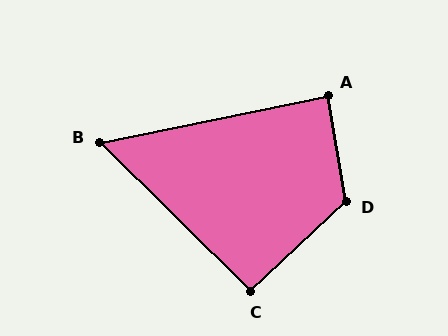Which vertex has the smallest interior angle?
B, at approximately 56 degrees.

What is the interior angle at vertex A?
Approximately 88 degrees (approximately right).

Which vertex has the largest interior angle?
D, at approximately 124 degrees.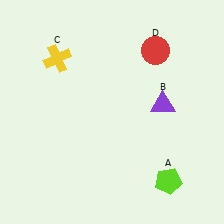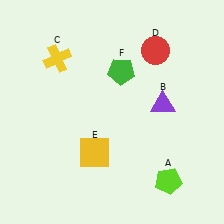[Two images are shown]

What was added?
A yellow square (E), a green pentagon (F) were added in Image 2.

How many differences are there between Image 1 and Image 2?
There are 2 differences between the two images.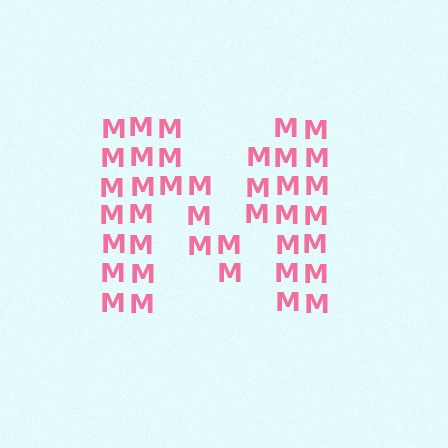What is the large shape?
The large shape is the letter M.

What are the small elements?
The small elements are letter M's.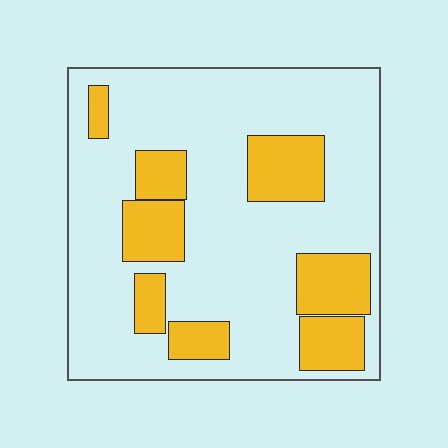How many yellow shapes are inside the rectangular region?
8.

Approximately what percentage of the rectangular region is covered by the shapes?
Approximately 25%.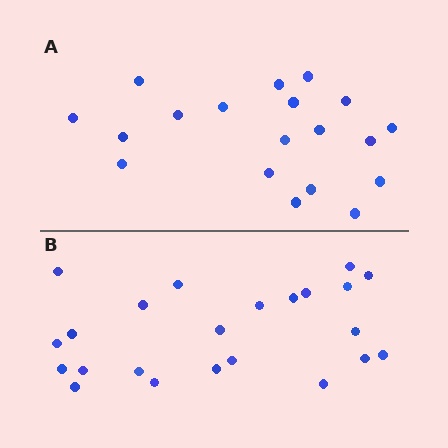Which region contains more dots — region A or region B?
Region B (the bottom region) has more dots.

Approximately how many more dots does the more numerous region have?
Region B has about 4 more dots than region A.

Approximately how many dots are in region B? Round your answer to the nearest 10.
About 20 dots. (The exact count is 23, which rounds to 20.)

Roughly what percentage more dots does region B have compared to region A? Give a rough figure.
About 20% more.